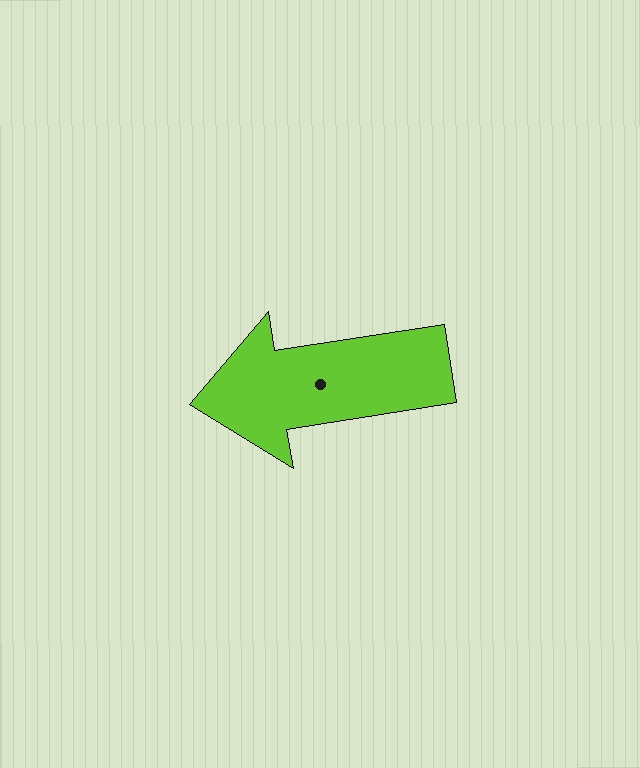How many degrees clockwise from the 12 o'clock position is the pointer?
Approximately 261 degrees.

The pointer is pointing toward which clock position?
Roughly 9 o'clock.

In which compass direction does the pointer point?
West.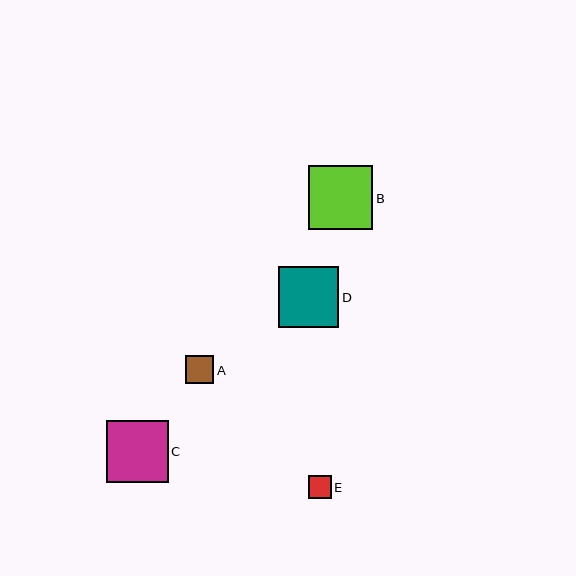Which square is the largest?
Square B is the largest with a size of approximately 64 pixels.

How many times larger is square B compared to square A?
Square B is approximately 2.3 times the size of square A.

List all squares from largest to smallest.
From largest to smallest: B, C, D, A, E.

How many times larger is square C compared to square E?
Square C is approximately 2.7 times the size of square E.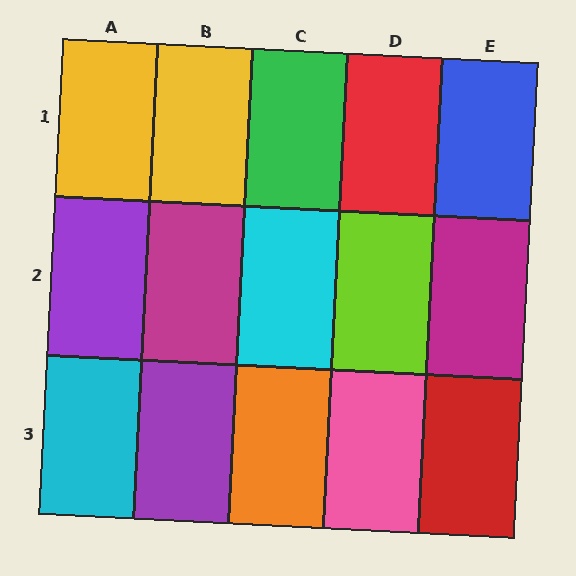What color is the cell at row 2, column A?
Purple.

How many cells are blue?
1 cell is blue.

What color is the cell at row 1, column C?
Green.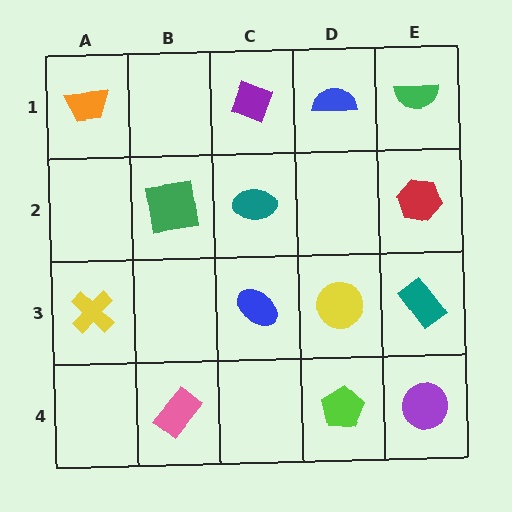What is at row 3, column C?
A blue ellipse.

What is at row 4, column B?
A pink rectangle.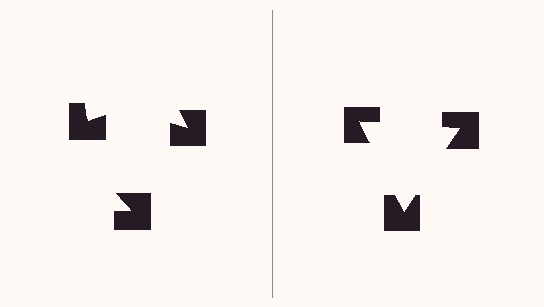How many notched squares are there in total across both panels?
6 — 3 on each side.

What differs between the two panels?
The notched squares are positioned identically on both sides; only the wedge orientations differ. On the right they align to a triangle; on the left they are misaligned.